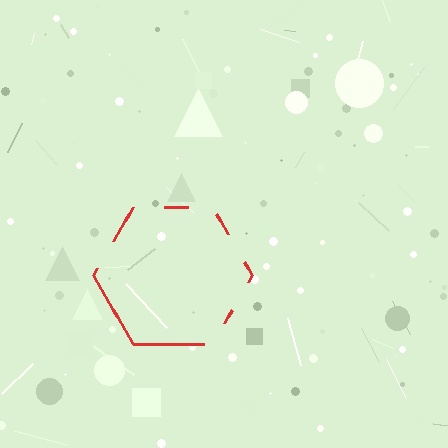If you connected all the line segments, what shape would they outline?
They would outline a hexagon.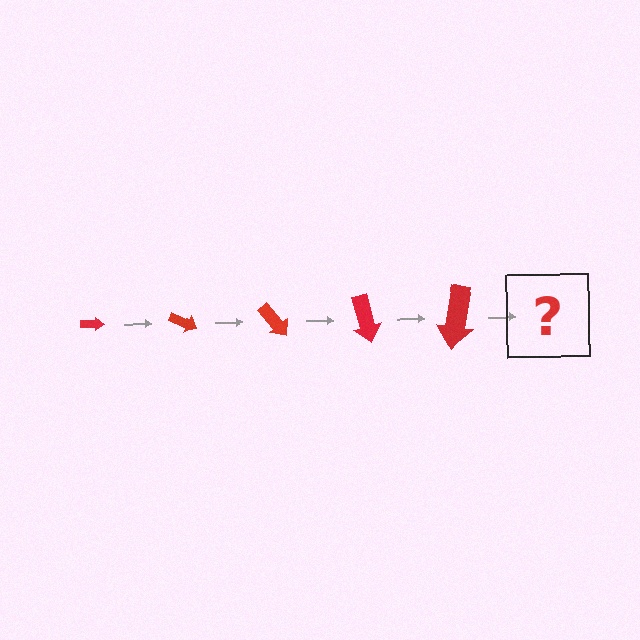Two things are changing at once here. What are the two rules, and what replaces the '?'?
The two rules are that the arrow grows larger each step and it rotates 25 degrees each step. The '?' should be an arrow, larger than the previous one and rotated 125 degrees from the start.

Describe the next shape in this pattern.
It should be an arrow, larger than the previous one and rotated 125 degrees from the start.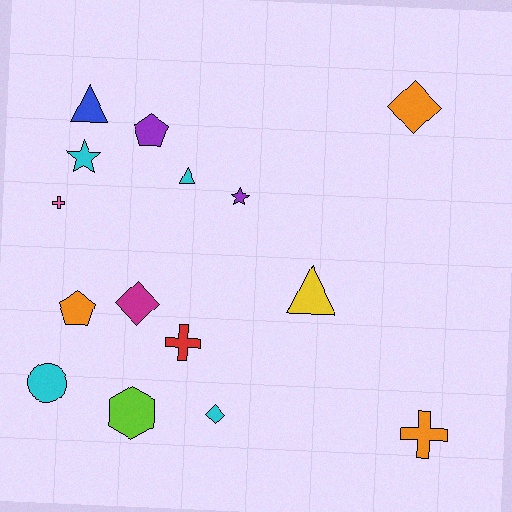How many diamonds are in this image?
There are 3 diamonds.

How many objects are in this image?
There are 15 objects.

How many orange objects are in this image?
There are 3 orange objects.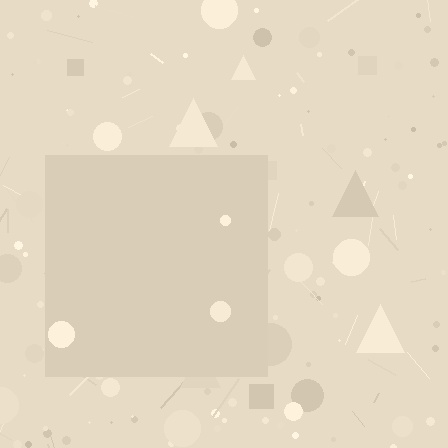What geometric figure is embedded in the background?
A square is embedded in the background.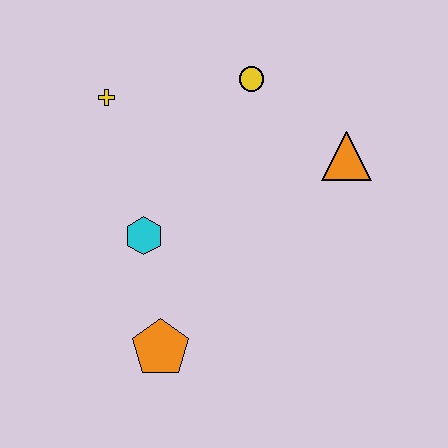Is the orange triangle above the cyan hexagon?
Yes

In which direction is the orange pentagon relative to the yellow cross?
The orange pentagon is below the yellow cross.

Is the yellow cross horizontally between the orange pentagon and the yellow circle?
No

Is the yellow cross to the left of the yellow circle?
Yes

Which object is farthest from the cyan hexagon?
The orange triangle is farthest from the cyan hexagon.